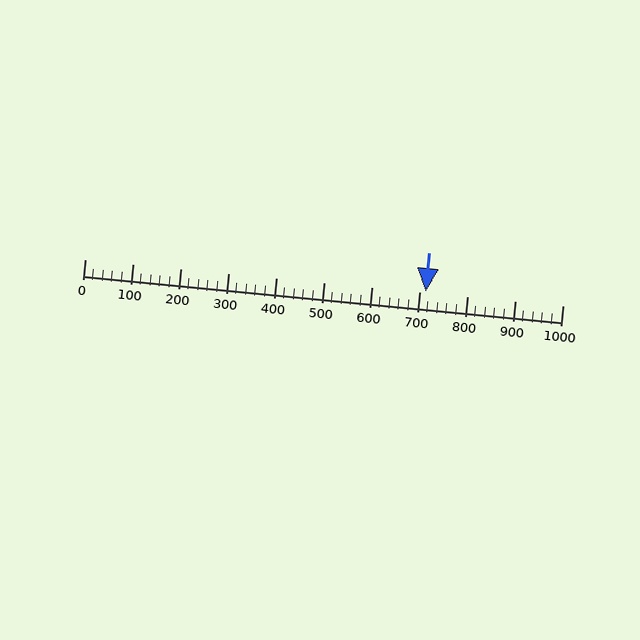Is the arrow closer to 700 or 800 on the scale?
The arrow is closer to 700.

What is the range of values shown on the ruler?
The ruler shows values from 0 to 1000.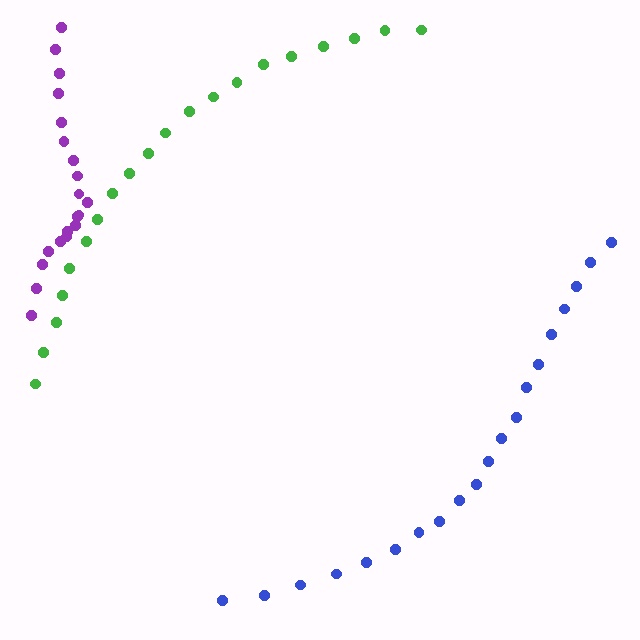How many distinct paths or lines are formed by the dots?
There are 3 distinct paths.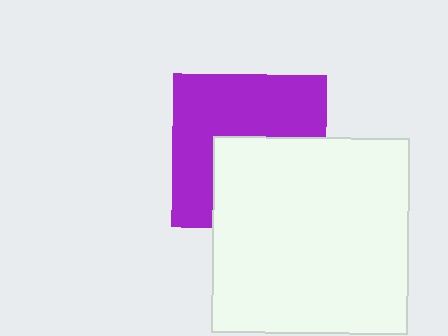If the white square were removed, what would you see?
You would see the complete purple square.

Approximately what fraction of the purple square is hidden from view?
Roughly 43% of the purple square is hidden behind the white square.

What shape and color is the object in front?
The object in front is a white square.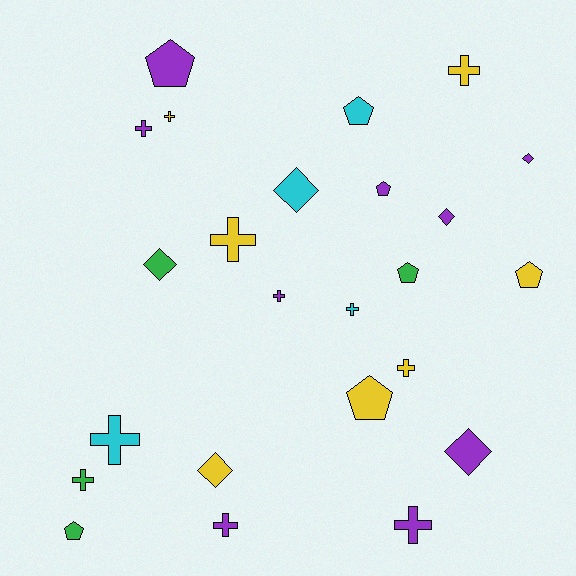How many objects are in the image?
There are 24 objects.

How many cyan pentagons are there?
There is 1 cyan pentagon.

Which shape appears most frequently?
Cross, with 11 objects.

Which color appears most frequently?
Purple, with 9 objects.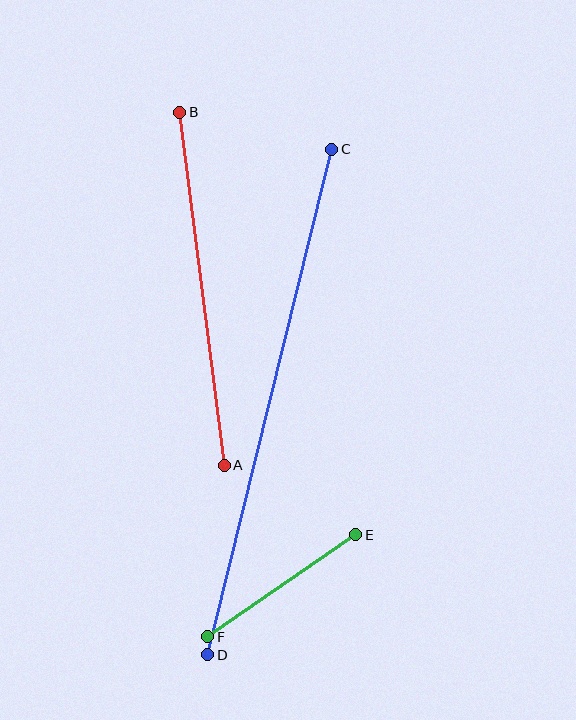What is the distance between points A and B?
The distance is approximately 356 pixels.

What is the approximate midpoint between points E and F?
The midpoint is at approximately (282, 586) pixels.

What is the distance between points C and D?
The distance is approximately 520 pixels.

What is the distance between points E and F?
The distance is approximately 180 pixels.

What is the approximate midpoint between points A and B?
The midpoint is at approximately (202, 289) pixels.